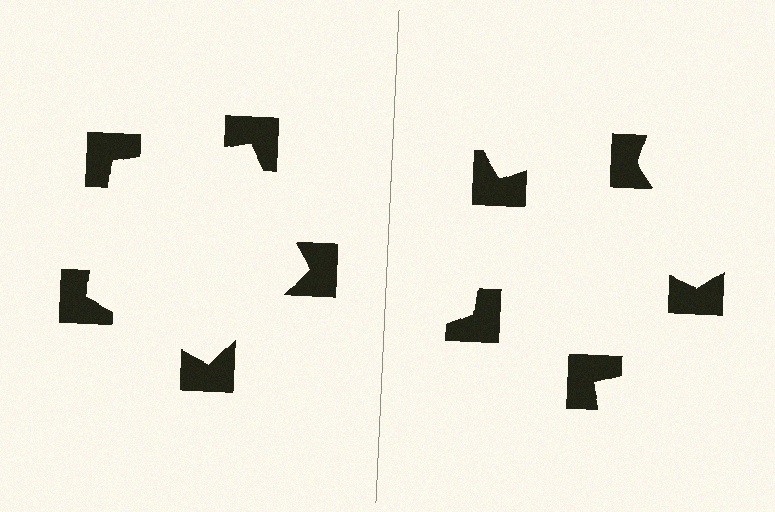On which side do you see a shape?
An illusory pentagon appears on the left side. On the right side the wedge cuts are rotated, so no coherent shape forms.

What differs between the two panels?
The notched squares are positioned identically on both sides; only the wedge orientations differ. On the left they align to a pentagon; on the right they are misaligned.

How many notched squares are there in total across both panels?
10 — 5 on each side.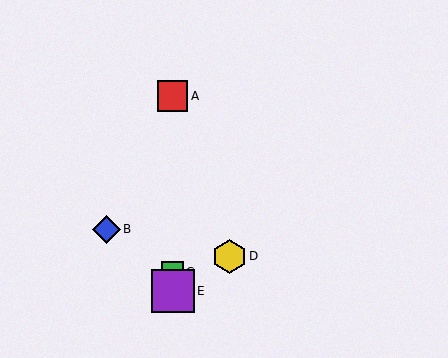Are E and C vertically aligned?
Yes, both are at x≈173.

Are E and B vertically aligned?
No, E is at x≈173 and B is at x≈106.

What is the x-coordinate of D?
Object D is at x≈229.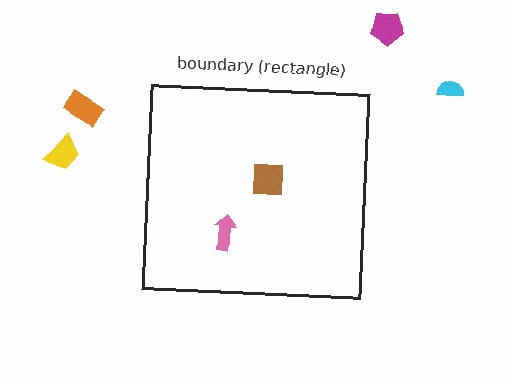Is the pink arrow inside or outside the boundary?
Inside.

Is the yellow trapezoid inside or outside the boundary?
Outside.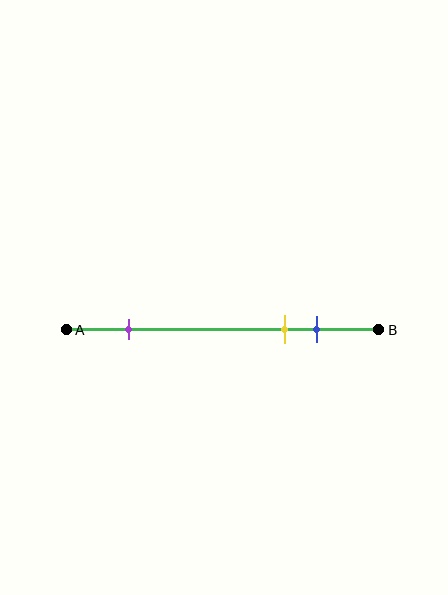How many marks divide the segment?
There are 3 marks dividing the segment.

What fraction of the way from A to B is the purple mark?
The purple mark is approximately 20% (0.2) of the way from A to B.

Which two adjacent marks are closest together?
The yellow and blue marks are the closest adjacent pair.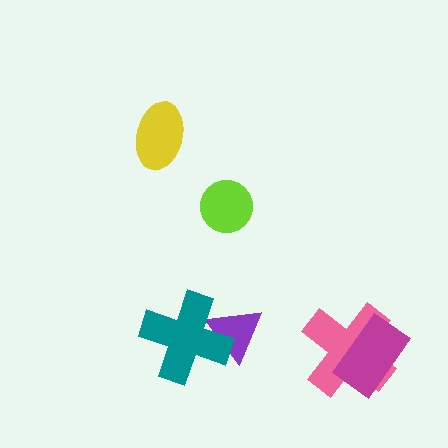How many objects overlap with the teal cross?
1 object overlaps with the teal cross.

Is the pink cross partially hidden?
Yes, it is partially covered by another shape.